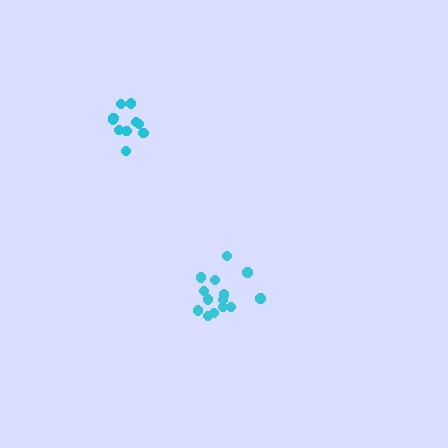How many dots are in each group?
Group 1: 14 dots, Group 2: 10 dots (24 total).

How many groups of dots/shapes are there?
There are 2 groups.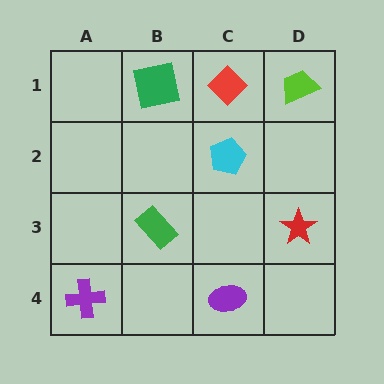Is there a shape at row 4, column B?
No, that cell is empty.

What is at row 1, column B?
A green square.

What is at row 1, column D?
A lime trapezoid.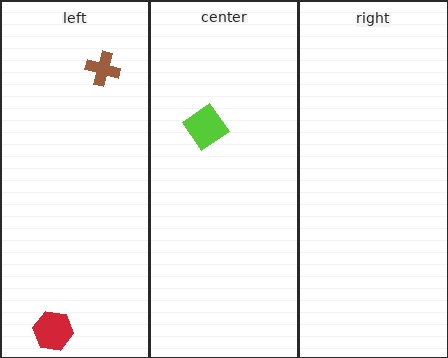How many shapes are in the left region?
2.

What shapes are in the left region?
The red hexagon, the brown cross.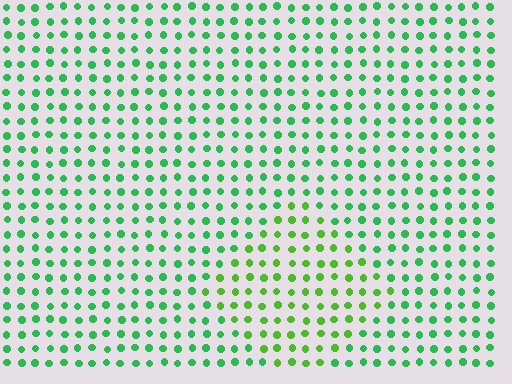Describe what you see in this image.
The image is filled with small green elements in a uniform arrangement. A diamond-shaped region is visible where the elements are tinted to a slightly different hue, forming a subtle color boundary.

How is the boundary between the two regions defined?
The boundary is defined purely by a slight shift in hue (about 31 degrees). Spacing, size, and orientation are identical on both sides.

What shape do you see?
I see a diamond.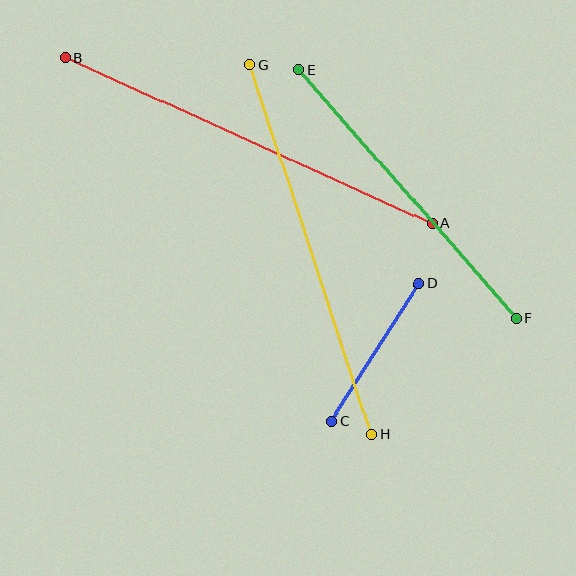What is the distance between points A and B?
The distance is approximately 403 pixels.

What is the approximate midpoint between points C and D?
The midpoint is at approximately (375, 352) pixels.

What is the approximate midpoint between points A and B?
The midpoint is at approximately (249, 141) pixels.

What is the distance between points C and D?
The distance is approximately 163 pixels.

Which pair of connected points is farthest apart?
Points A and B are farthest apart.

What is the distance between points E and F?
The distance is approximately 331 pixels.